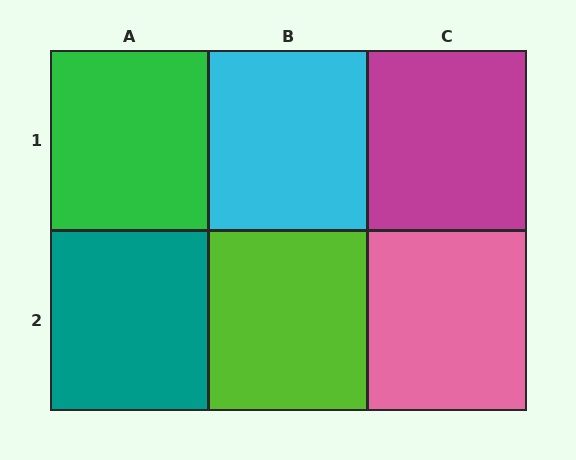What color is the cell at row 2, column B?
Lime.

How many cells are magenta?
1 cell is magenta.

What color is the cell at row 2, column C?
Pink.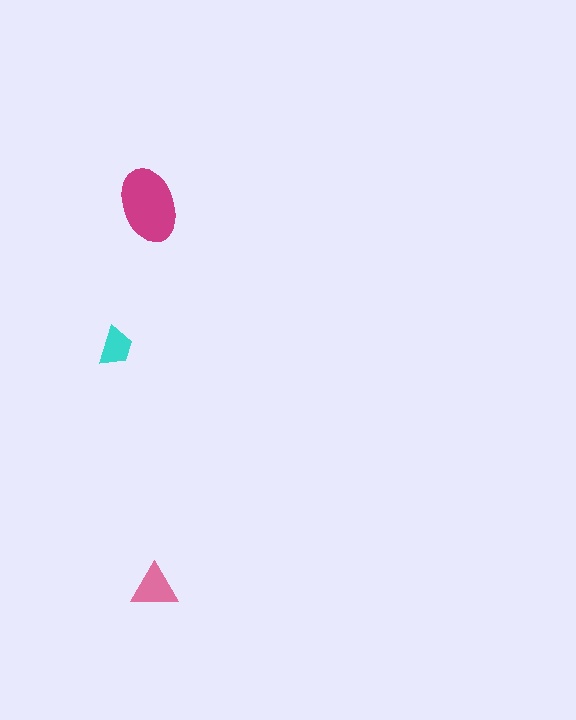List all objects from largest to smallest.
The magenta ellipse, the pink triangle, the cyan trapezoid.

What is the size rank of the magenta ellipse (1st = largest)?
1st.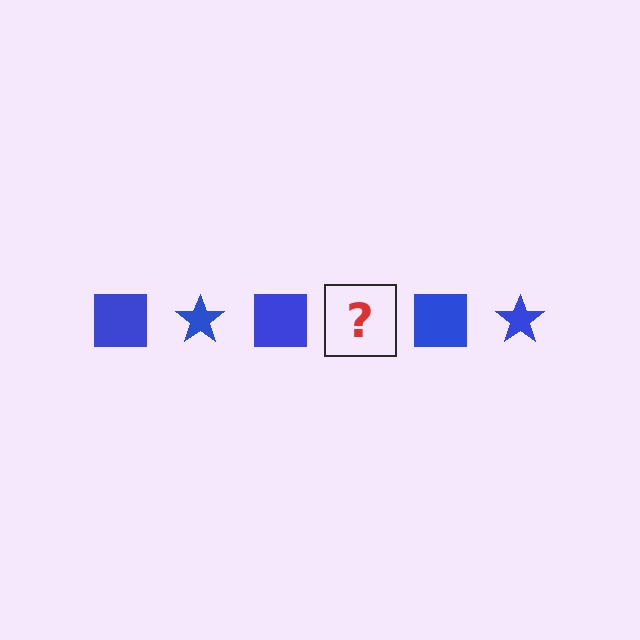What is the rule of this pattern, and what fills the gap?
The rule is that the pattern cycles through square, star shapes in blue. The gap should be filled with a blue star.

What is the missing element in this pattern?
The missing element is a blue star.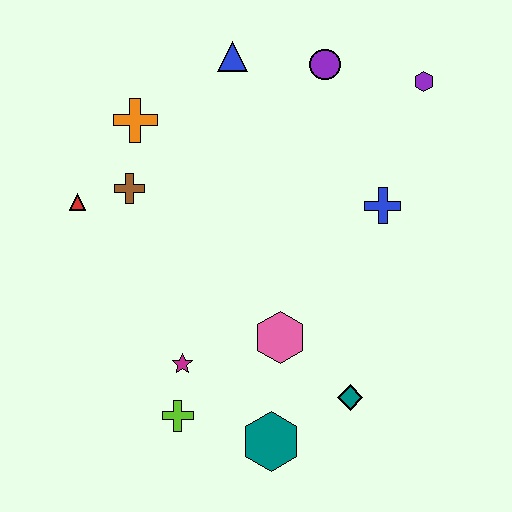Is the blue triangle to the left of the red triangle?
No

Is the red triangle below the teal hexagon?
No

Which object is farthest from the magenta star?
The purple hexagon is farthest from the magenta star.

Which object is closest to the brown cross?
The red triangle is closest to the brown cross.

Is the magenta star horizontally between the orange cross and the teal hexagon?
Yes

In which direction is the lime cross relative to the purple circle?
The lime cross is below the purple circle.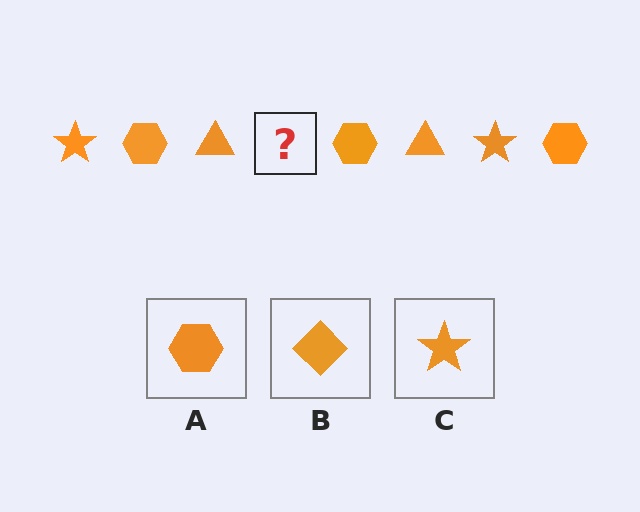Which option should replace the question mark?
Option C.